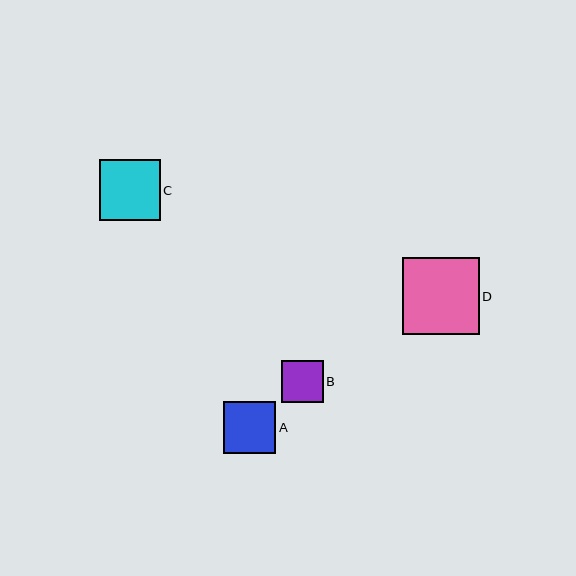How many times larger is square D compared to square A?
Square D is approximately 1.5 times the size of square A.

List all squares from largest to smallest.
From largest to smallest: D, C, A, B.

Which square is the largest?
Square D is the largest with a size of approximately 76 pixels.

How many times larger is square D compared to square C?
Square D is approximately 1.3 times the size of square C.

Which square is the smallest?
Square B is the smallest with a size of approximately 42 pixels.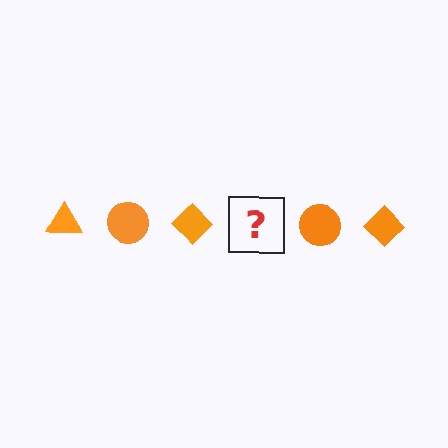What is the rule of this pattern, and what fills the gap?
The rule is that the pattern cycles through triangle, circle, diamond shapes in orange. The gap should be filled with an orange triangle.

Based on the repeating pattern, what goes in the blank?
The blank should be an orange triangle.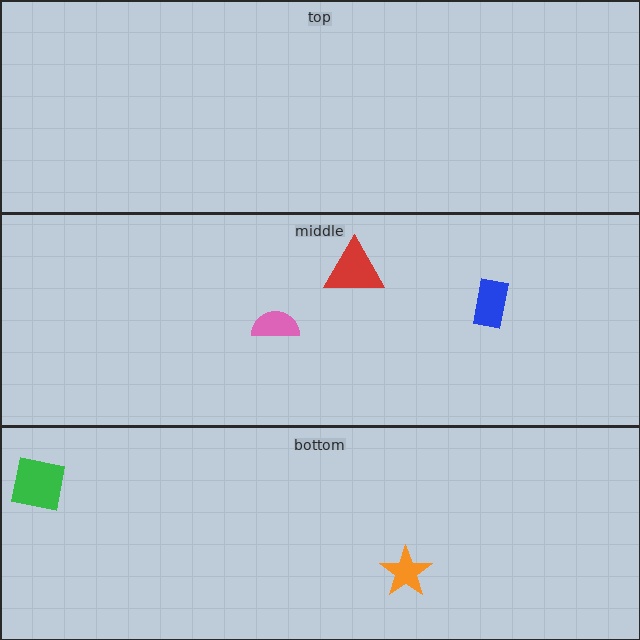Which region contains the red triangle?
The middle region.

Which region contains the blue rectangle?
The middle region.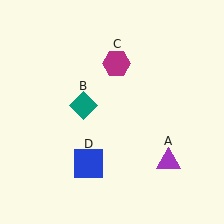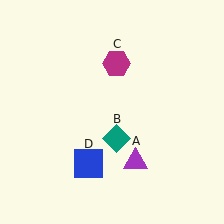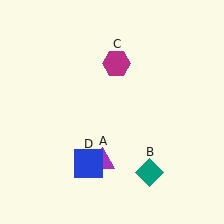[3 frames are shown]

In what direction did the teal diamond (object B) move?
The teal diamond (object B) moved down and to the right.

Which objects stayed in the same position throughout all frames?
Magenta hexagon (object C) and blue square (object D) remained stationary.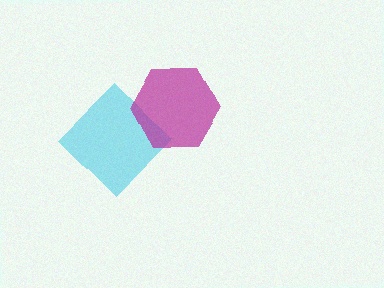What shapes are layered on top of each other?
The layered shapes are: a cyan diamond, a magenta hexagon.